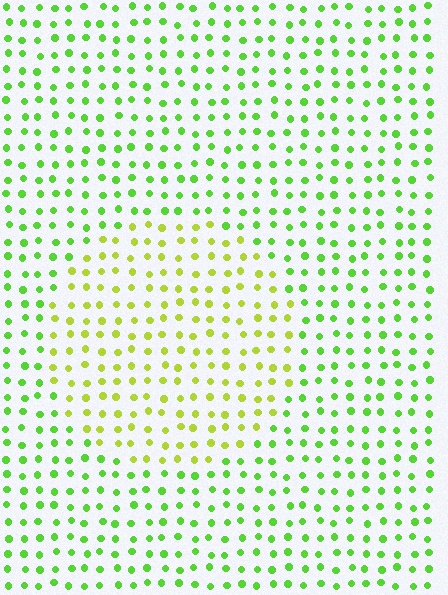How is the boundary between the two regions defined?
The boundary is defined purely by a slight shift in hue (about 33 degrees). Spacing, size, and orientation are identical on both sides.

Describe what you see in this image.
The image is filled with small lime elements in a uniform arrangement. A circle-shaped region is visible where the elements are tinted to a slightly different hue, forming a subtle color boundary.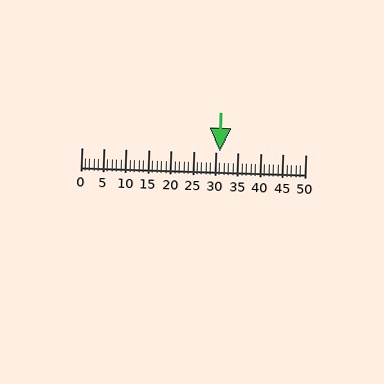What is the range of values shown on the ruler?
The ruler shows values from 0 to 50.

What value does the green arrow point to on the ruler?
The green arrow points to approximately 31.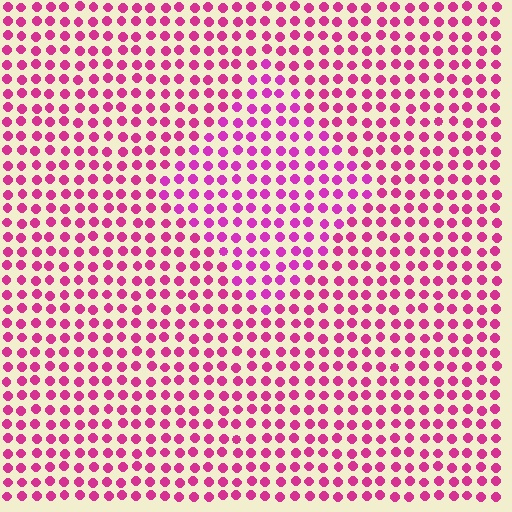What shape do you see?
I see a diamond.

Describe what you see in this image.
The image is filled with small magenta elements in a uniform arrangement. A diamond-shaped region is visible where the elements are tinted to a slightly different hue, forming a subtle color boundary.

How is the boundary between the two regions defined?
The boundary is defined purely by a slight shift in hue (about 17 degrees). Spacing, size, and orientation are identical on both sides.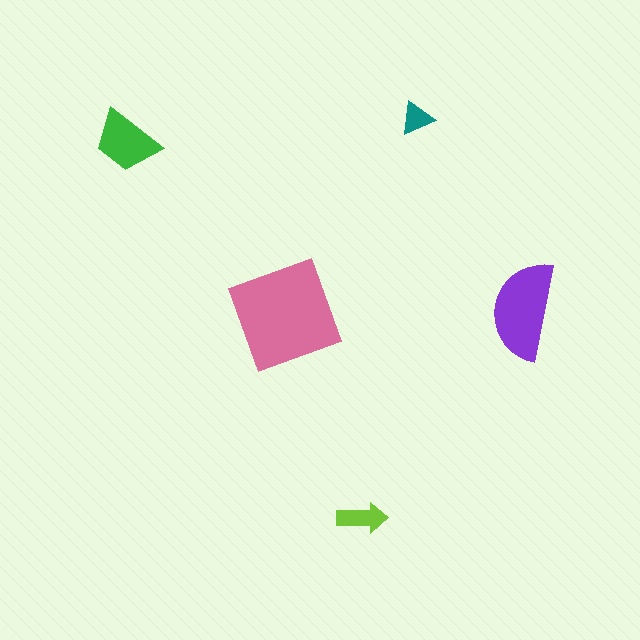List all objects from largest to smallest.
The pink diamond, the purple semicircle, the green trapezoid, the lime arrow, the teal triangle.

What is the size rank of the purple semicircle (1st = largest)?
2nd.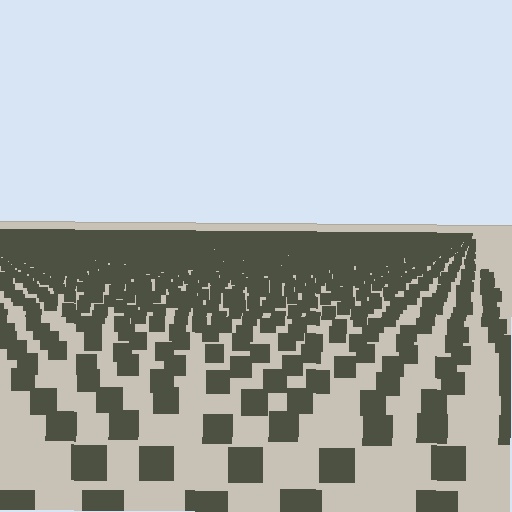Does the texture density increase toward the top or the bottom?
Density increases toward the top.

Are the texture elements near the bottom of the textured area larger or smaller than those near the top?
Larger. Near the bottom, elements are closer to the viewer and appear at a bigger on-screen size.